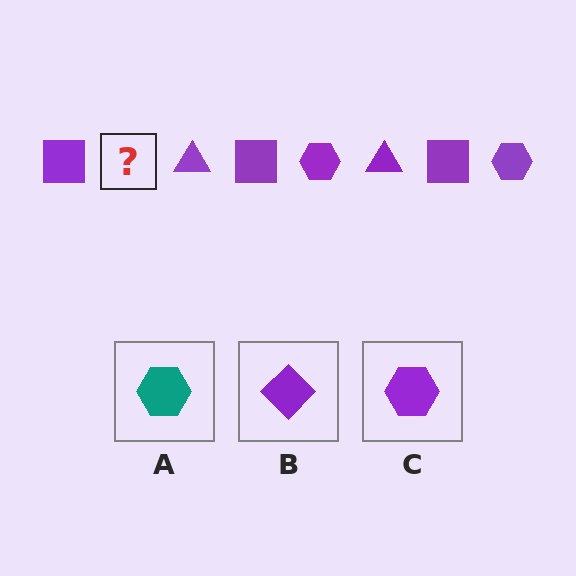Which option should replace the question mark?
Option C.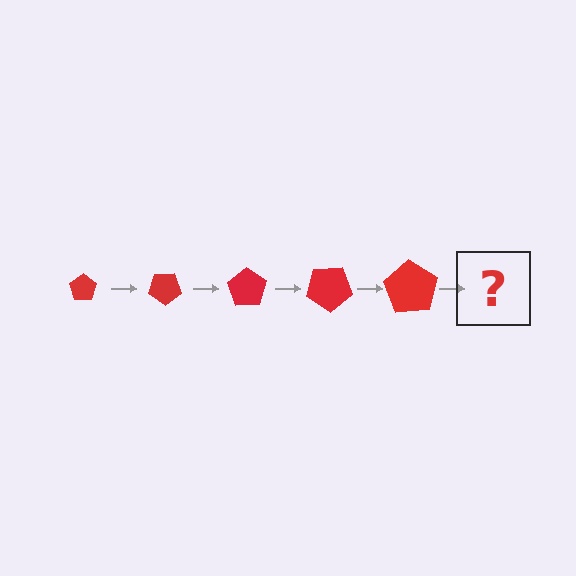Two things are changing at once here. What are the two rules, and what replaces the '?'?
The two rules are that the pentagon grows larger each step and it rotates 35 degrees each step. The '?' should be a pentagon, larger than the previous one and rotated 175 degrees from the start.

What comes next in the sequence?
The next element should be a pentagon, larger than the previous one and rotated 175 degrees from the start.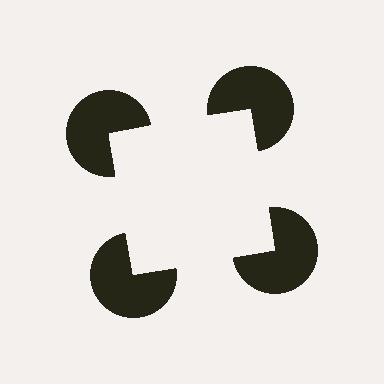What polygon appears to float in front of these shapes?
An illusory square — its edges are inferred from the aligned wedge cuts in the pac-man discs, not physically drawn.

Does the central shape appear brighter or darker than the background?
It typically appears slightly brighter than the background, even though no actual brightness change is drawn.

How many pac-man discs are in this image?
There are 4 — one at each vertex of the illusory square.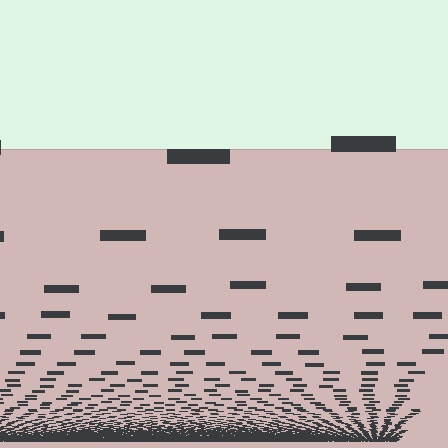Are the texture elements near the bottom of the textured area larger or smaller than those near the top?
Smaller. The gradient is inverted — elements near the bottom are smaller and denser.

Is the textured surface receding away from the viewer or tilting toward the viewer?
The surface appears to tilt toward the viewer. Texture elements get larger and sparser toward the top.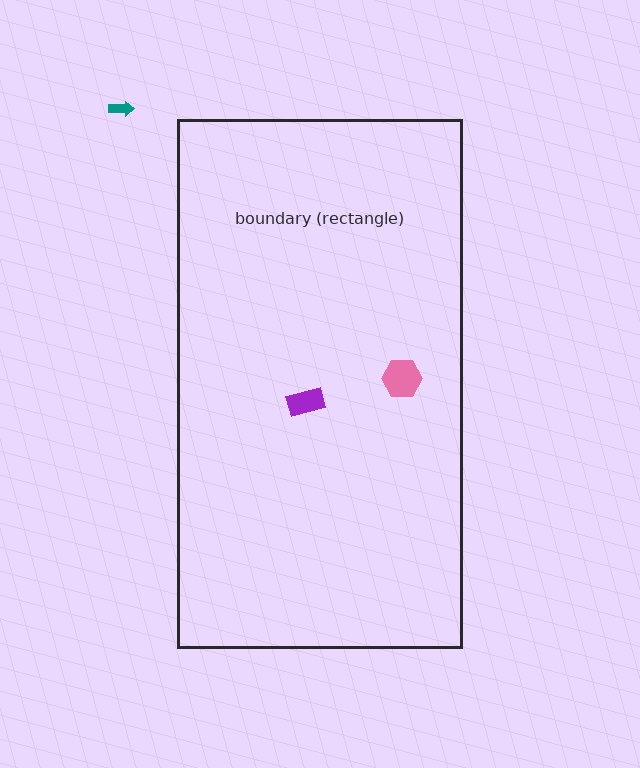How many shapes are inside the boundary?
2 inside, 1 outside.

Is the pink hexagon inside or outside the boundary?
Inside.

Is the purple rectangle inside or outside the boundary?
Inside.